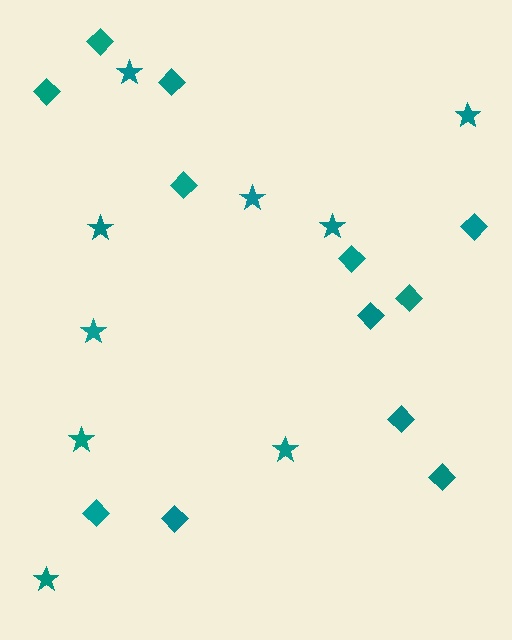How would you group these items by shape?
There are 2 groups: one group of diamonds (12) and one group of stars (9).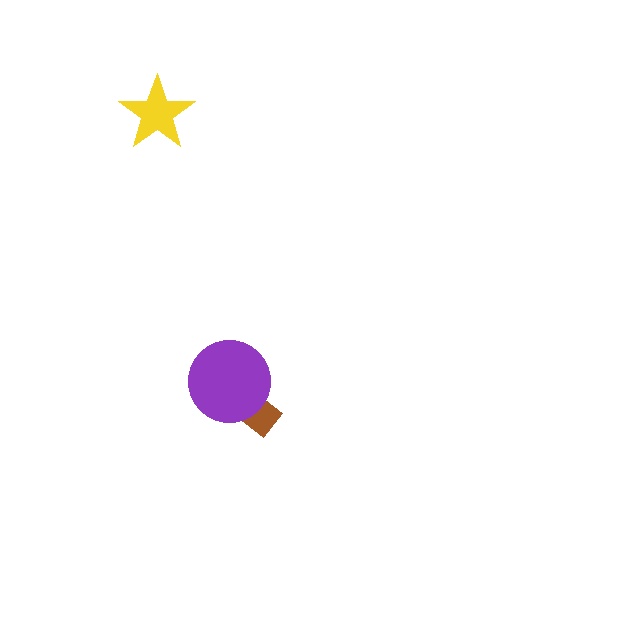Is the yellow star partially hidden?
No, no other shape covers it.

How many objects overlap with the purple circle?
1 object overlaps with the purple circle.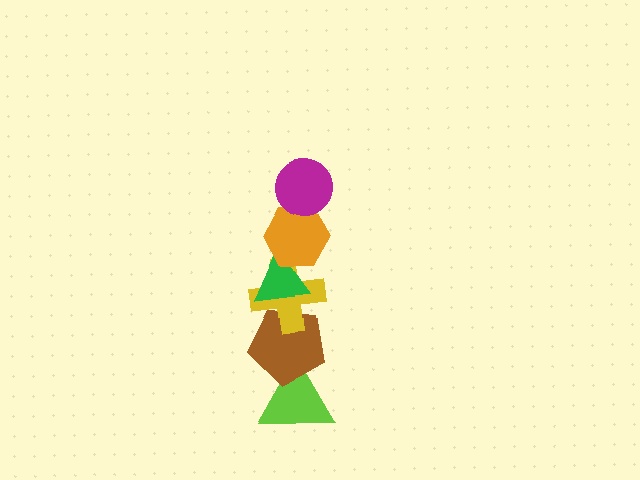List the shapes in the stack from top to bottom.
From top to bottom: the magenta circle, the orange hexagon, the green triangle, the yellow cross, the brown pentagon, the lime triangle.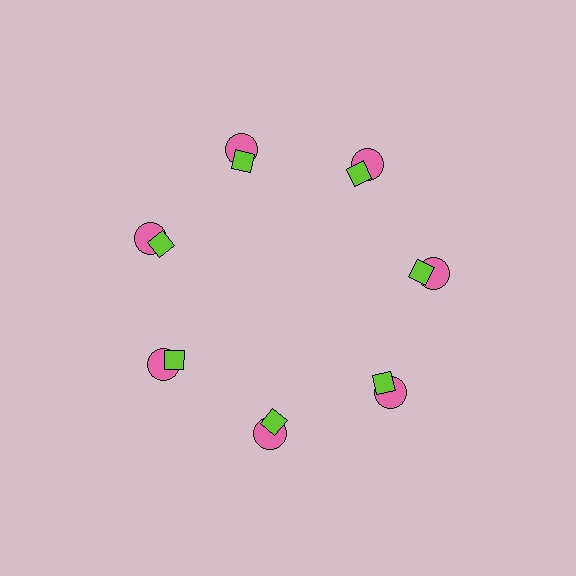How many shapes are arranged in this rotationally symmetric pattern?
There are 14 shapes, arranged in 7 groups of 2.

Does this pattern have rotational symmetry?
Yes, this pattern has 7-fold rotational symmetry. It looks the same after rotating 51 degrees around the center.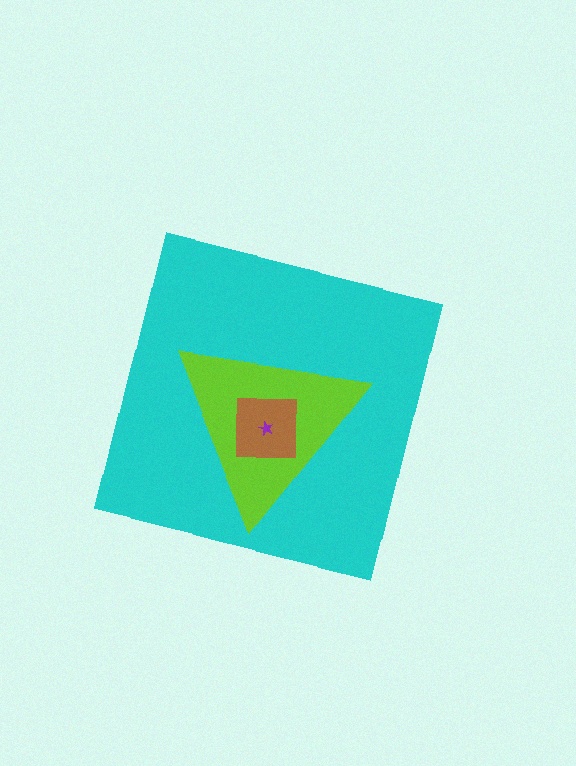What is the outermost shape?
The cyan square.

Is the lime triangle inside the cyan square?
Yes.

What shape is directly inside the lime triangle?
The brown square.